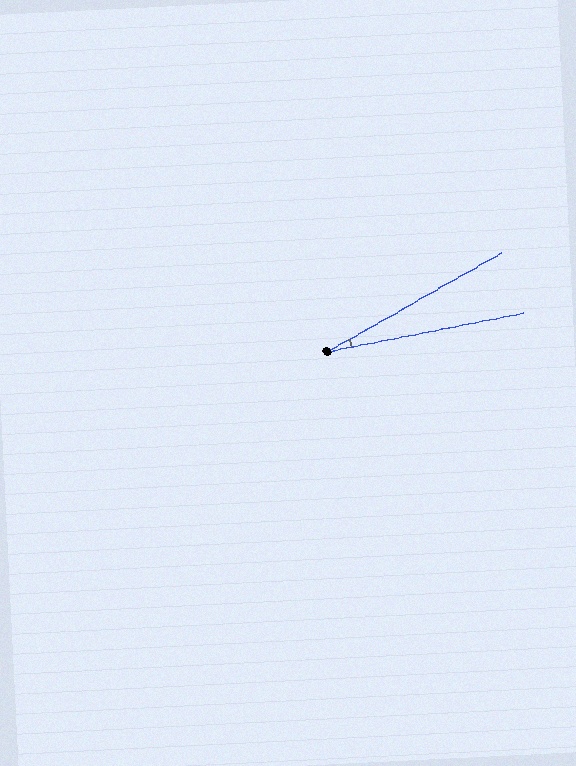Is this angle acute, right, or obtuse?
It is acute.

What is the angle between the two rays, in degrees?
Approximately 18 degrees.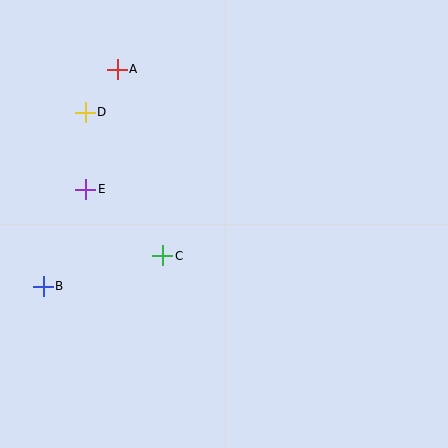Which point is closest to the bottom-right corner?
Point C is closest to the bottom-right corner.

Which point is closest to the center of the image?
Point C at (163, 256) is closest to the center.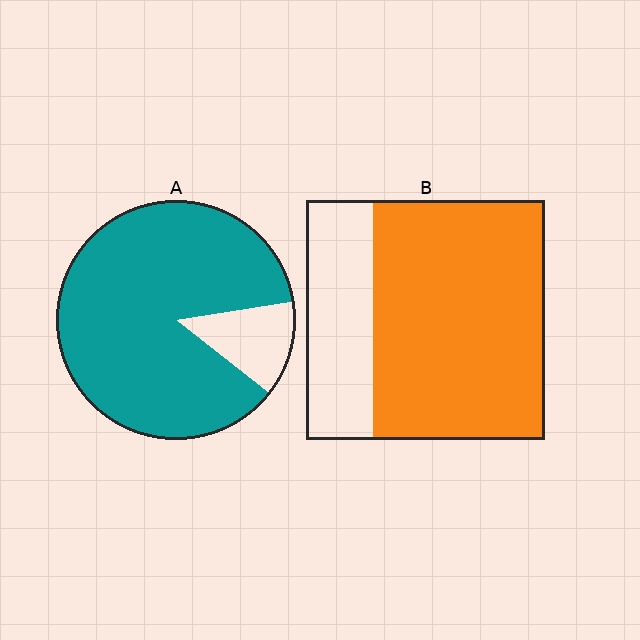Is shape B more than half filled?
Yes.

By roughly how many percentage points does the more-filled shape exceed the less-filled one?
By roughly 15 percentage points (A over B).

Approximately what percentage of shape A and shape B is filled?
A is approximately 85% and B is approximately 70%.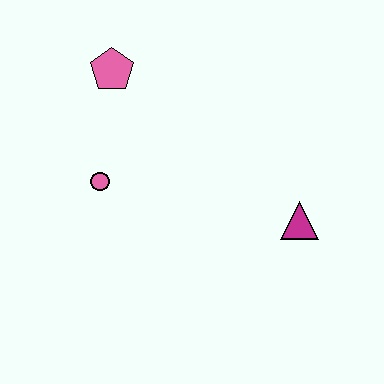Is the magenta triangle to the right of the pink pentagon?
Yes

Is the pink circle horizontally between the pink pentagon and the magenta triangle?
No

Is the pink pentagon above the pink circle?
Yes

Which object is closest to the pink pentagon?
The pink circle is closest to the pink pentagon.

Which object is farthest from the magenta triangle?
The pink pentagon is farthest from the magenta triangle.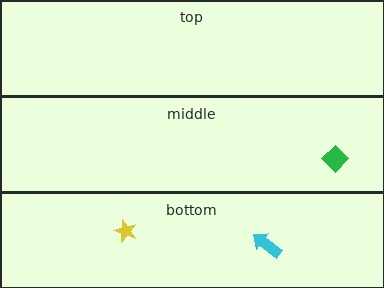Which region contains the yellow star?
The bottom region.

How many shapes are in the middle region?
1.